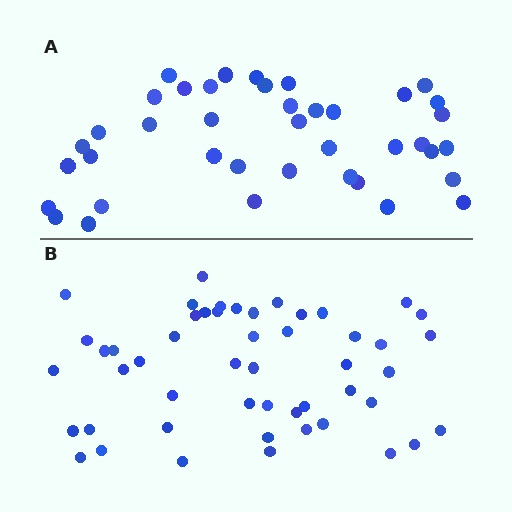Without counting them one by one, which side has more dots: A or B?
Region B (the bottom region) has more dots.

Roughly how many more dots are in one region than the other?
Region B has roughly 10 or so more dots than region A.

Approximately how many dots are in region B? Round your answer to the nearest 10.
About 50 dots.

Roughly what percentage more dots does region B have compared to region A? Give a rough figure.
About 25% more.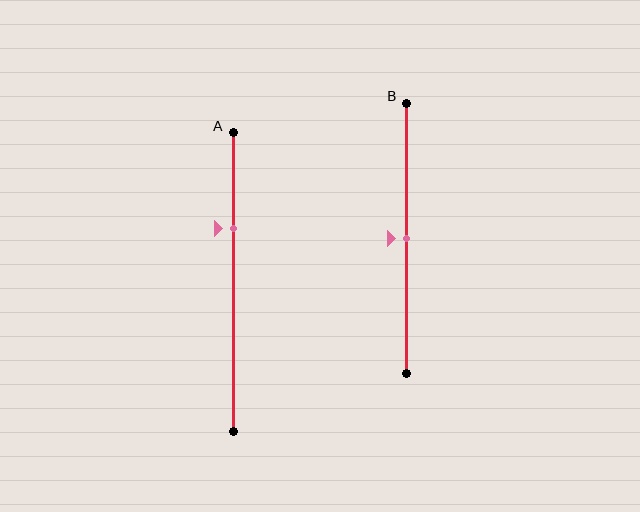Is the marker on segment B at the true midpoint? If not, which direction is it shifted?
Yes, the marker on segment B is at the true midpoint.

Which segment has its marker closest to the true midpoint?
Segment B has its marker closest to the true midpoint.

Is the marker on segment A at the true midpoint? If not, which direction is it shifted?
No, the marker on segment A is shifted upward by about 18% of the segment length.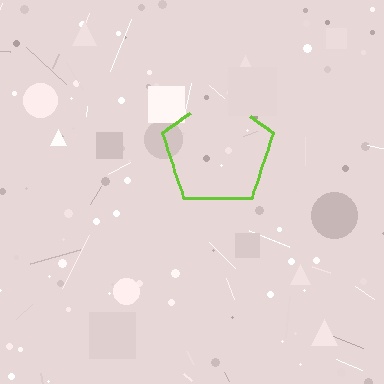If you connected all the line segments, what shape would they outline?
They would outline a pentagon.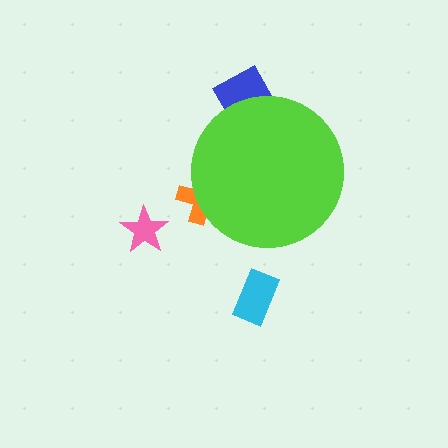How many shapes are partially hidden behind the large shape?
2 shapes are partially hidden.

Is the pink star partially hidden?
No, the pink star is fully visible.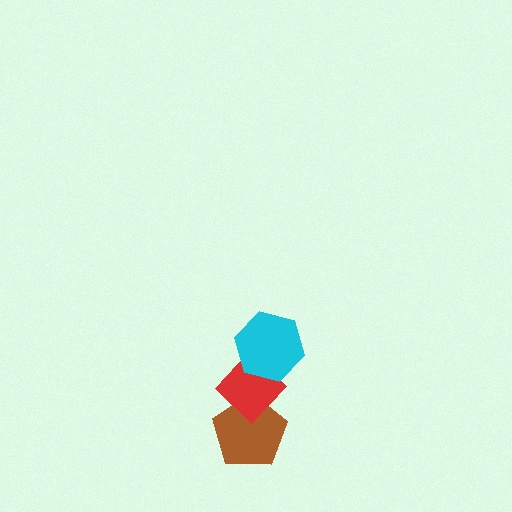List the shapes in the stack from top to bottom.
From top to bottom: the cyan hexagon, the red diamond, the brown pentagon.